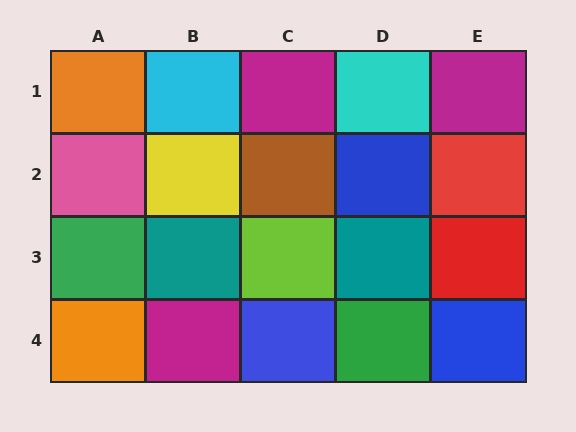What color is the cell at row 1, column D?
Cyan.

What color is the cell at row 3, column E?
Red.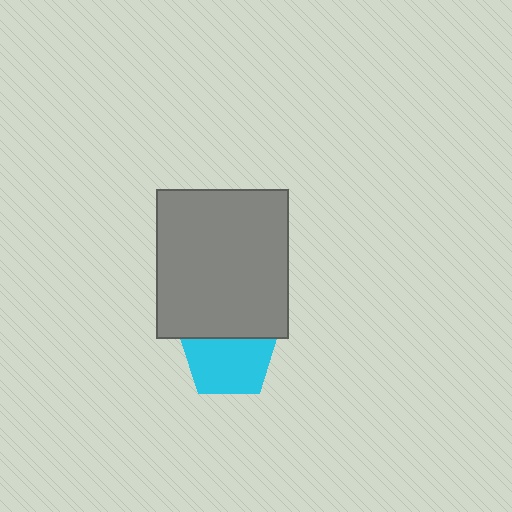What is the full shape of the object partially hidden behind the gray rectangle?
The partially hidden object is a cyan pentagon.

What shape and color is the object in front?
The object in front is a gray rectangle.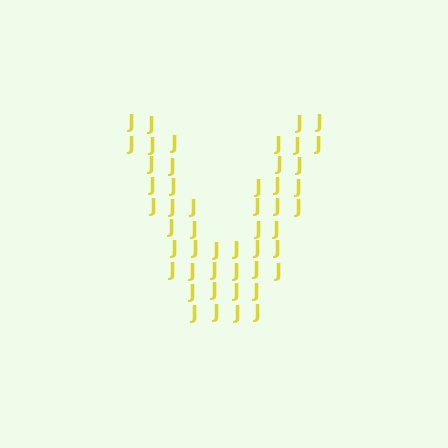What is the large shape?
The large shape is the letter V.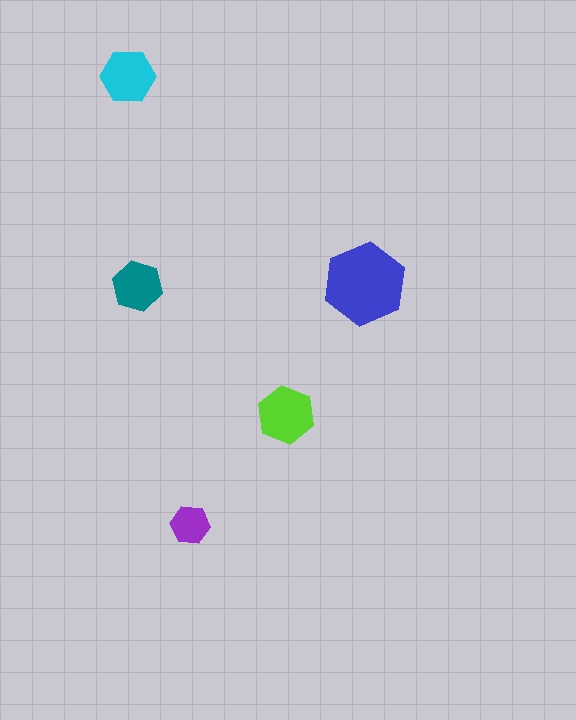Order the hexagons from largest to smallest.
the blue one, the lime one, the cyan one, the teal one, the purple one.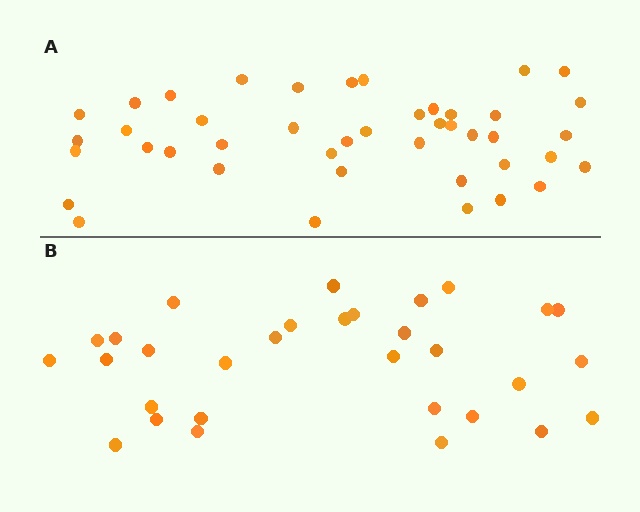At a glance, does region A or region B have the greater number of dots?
Region A (the top region) has more dots.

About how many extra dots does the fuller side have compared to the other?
Region A has roughly 12 or so more dots than region B.